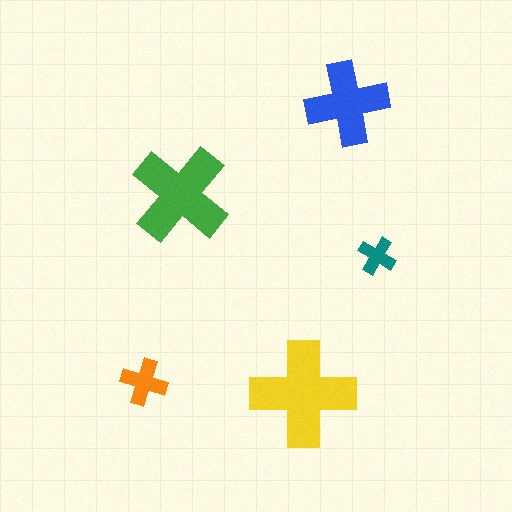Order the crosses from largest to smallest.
the yellow one, the green one, the blue one, the orange one, the teal one.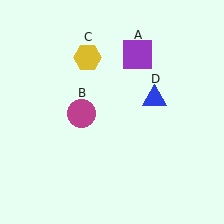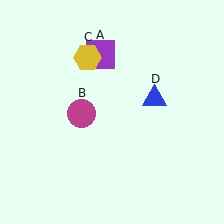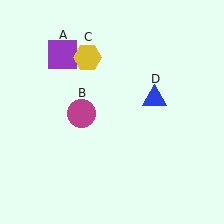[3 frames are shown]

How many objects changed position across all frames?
1 object changed position: purple square (object A).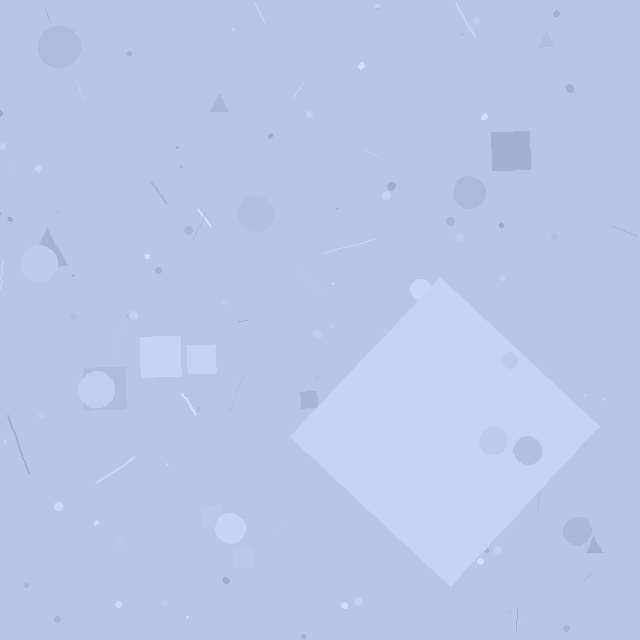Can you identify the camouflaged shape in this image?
The camouflaged shape is a diamond.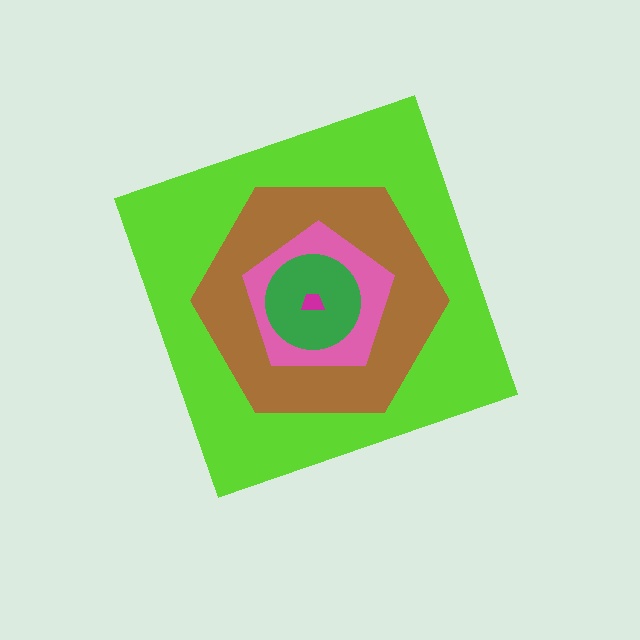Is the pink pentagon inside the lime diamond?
Yes.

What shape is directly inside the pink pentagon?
The green circle.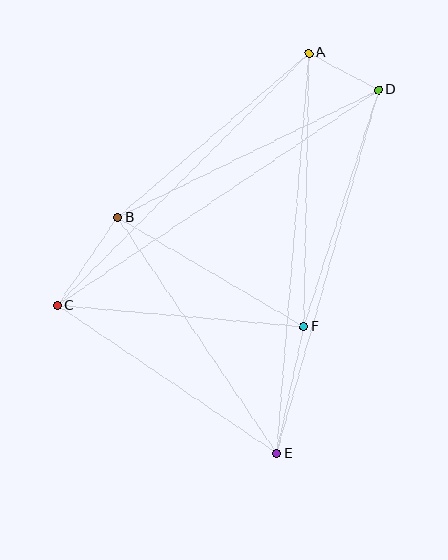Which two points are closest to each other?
Points A and D are closest to each other.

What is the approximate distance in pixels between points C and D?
The distance between C and D is approximately 387 pixels.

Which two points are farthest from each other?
Points A and E are farthest from each other.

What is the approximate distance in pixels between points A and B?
The distance between A and B is approximately 252 pixels.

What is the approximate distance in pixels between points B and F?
The distance between B and F is approximately 216 pixels.